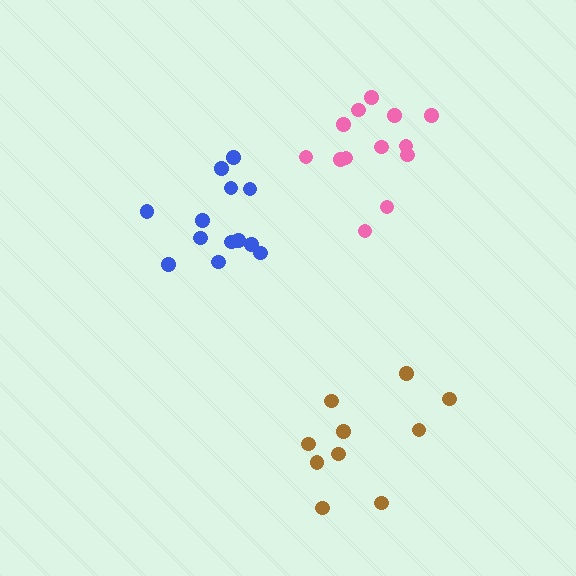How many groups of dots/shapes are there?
There are 3 groups.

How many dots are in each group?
Group 1: 13 dots, Group 2: 10 dots, Group 3: 13 dots (36 total).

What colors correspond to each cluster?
The clusters are colored: blue, brown, pink.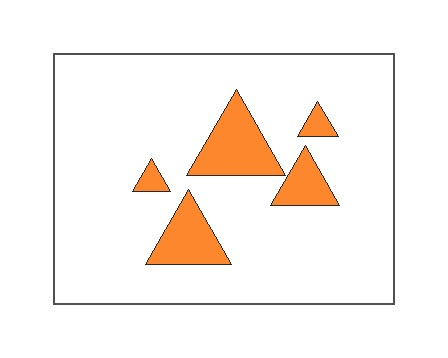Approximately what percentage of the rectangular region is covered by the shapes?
Approximately 15%.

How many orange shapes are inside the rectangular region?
5.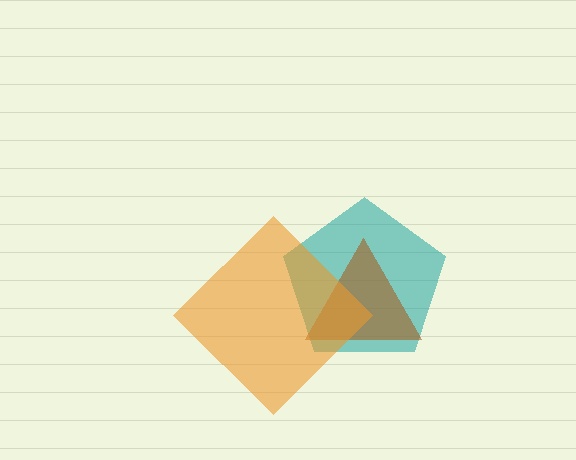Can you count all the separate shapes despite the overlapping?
Yes, there are 3 separate shapes.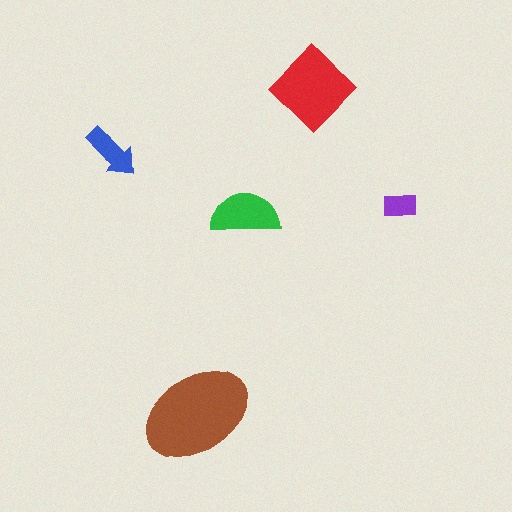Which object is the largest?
The brown ellipse.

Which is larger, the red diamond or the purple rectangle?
The red diamond.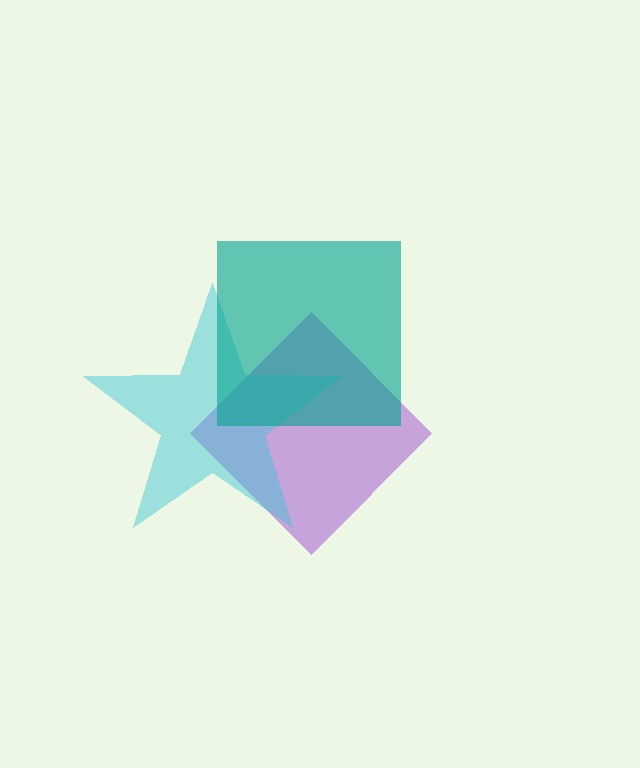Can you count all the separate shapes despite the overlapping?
Yes, there are 3 separate shapes.